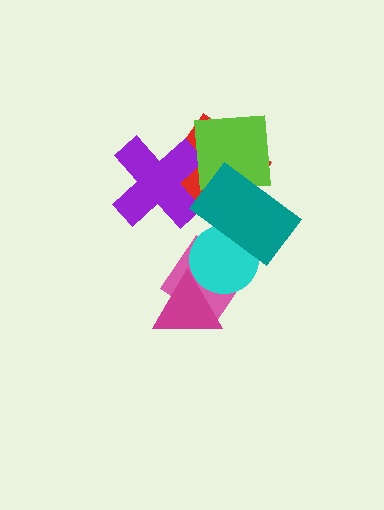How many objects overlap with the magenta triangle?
2 objects overlap with the magenta triangle.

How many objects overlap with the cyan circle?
3 objects overlap with the cyan circle.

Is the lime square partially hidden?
Yes, it is partially covered by another shape.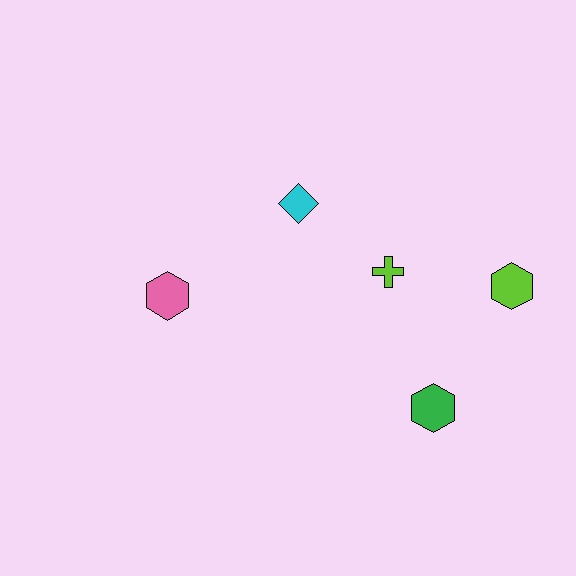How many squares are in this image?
There are no squares.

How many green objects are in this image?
There is 1 green object.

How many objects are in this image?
There are 5 objects.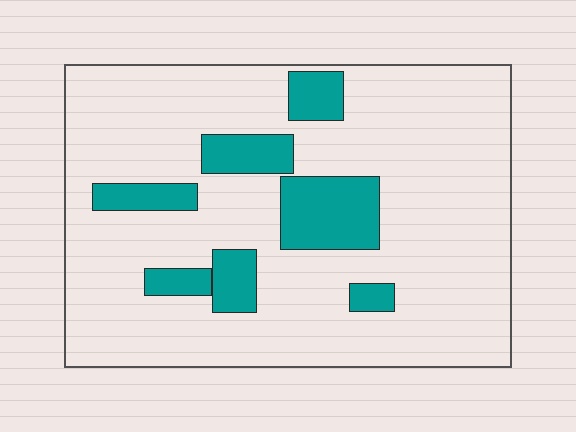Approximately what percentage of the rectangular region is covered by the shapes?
Approximately 15%.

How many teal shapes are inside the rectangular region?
7.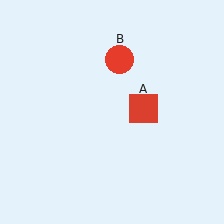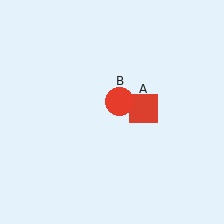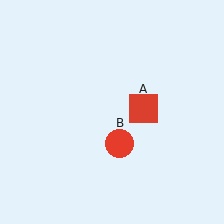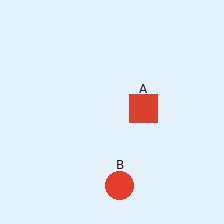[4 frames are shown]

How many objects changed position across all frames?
1 object changed position: red circle (object B).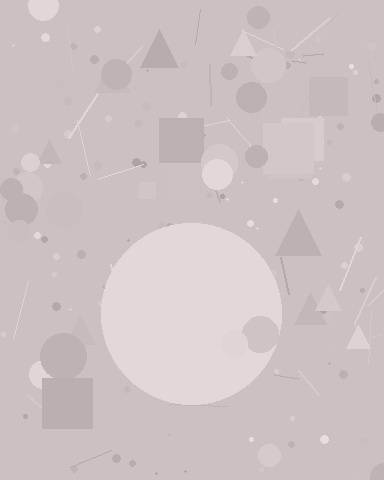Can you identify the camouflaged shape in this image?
The camouflaged shape is a circle.